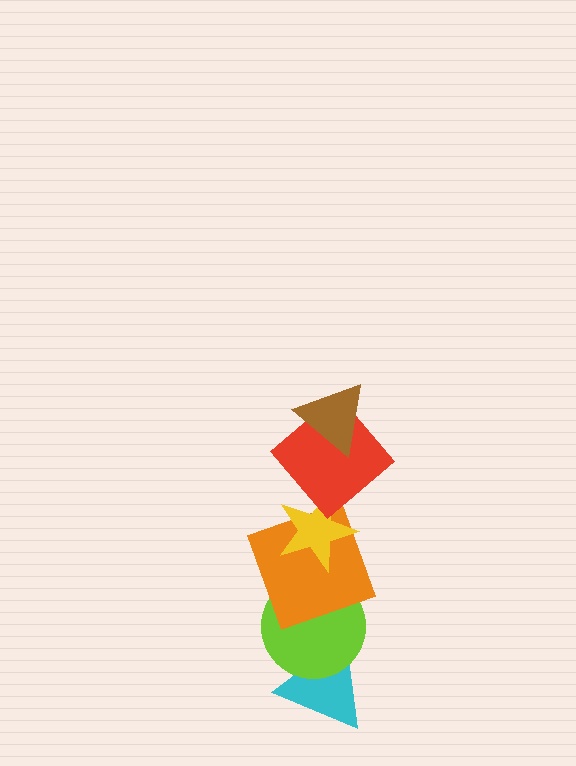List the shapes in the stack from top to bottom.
From top to bottom: the brown triangle, the red diamond, the yellow star, the orange square, the lime circle, the cyan triangle.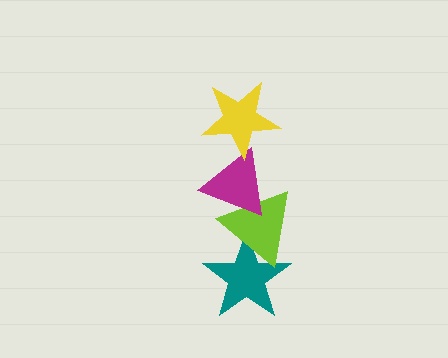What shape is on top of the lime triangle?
The magenta triangle is on top of the lime triangle.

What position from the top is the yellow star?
The yellow star is 1st from the top.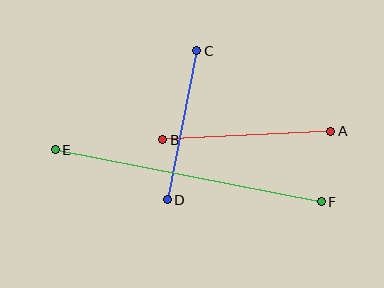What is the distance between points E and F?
The distance is approximately 271 pixels.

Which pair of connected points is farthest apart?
Points E and F are farthest apart.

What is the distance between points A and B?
The distance is approximately 168 pixels.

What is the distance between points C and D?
The distance is approximately 152 pixels.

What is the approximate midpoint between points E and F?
The midpoint is at approximately (188, 176) pixels.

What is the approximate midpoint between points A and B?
The midpoint is at approximately (247, 136) pixels.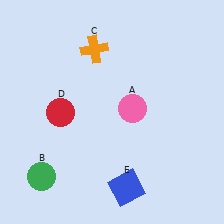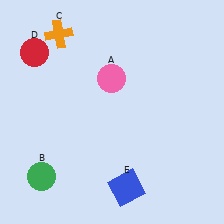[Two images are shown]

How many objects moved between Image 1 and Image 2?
3 objects moved between the two images.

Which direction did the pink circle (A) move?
The pink circle (A) moved up.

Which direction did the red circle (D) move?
The red circle (D) moved up.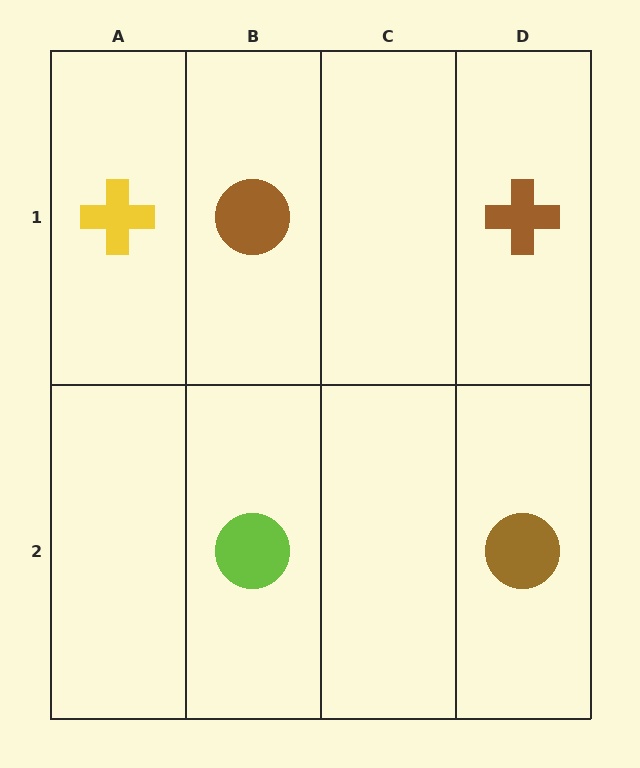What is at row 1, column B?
A brown circle.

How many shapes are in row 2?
2 shapes.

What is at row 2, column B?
A lime circle.